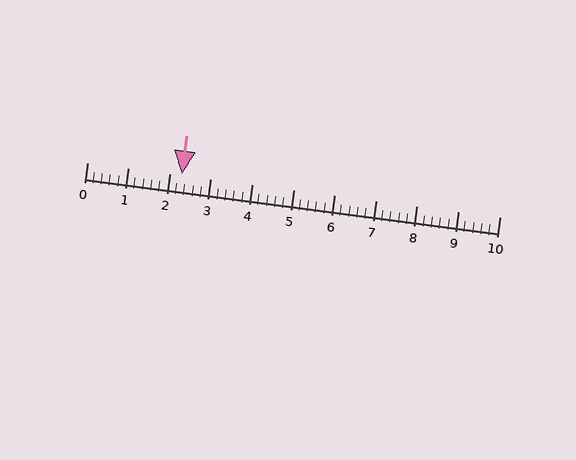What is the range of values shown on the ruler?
The ruler shows values from 0 to 10.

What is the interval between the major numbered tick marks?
The major tick marks are spaced 1 units apart.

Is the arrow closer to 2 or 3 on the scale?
The arrow is closer to 2.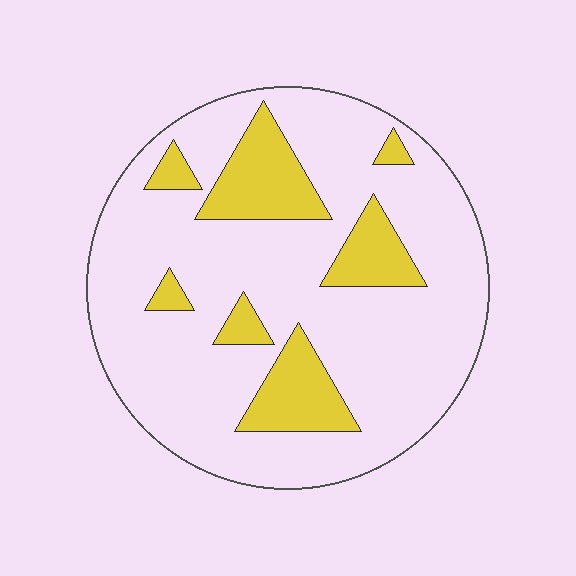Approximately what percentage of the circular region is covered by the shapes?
Approximately 20%.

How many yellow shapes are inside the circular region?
7.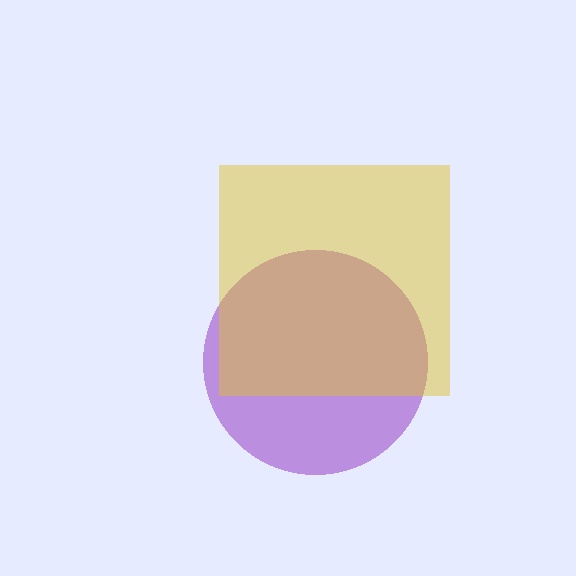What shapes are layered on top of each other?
The layered shapes are: a purple circle, a yellow square.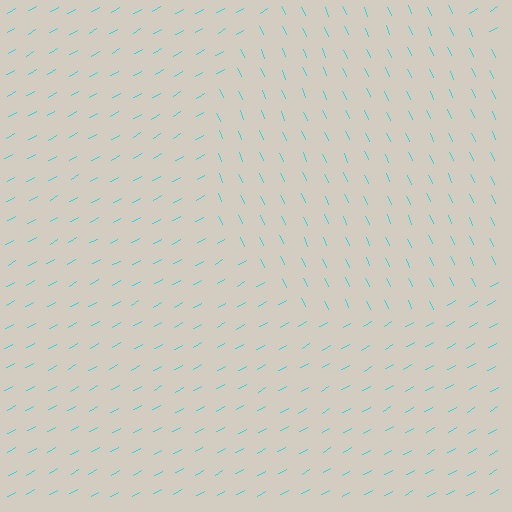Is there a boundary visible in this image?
Yes, there is a texture boundary formed by a change in line orientation.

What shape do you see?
I see a circle.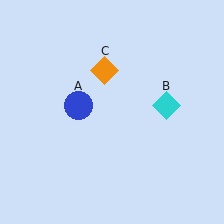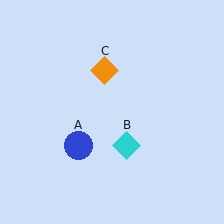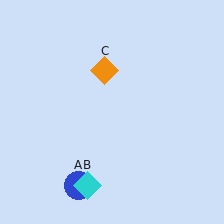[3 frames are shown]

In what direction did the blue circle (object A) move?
The blue circle (object A) moved down.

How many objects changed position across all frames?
2 objects changed position: blue circle (object A), cyan diamond (object B).